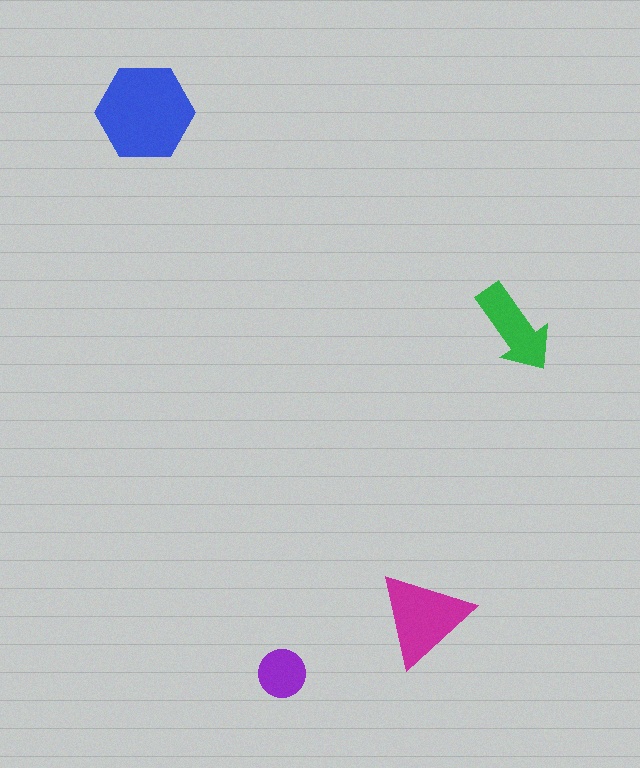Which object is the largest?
The blue hexagon.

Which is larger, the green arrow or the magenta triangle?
The magenta triangle.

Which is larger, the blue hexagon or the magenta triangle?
The blue hexagon.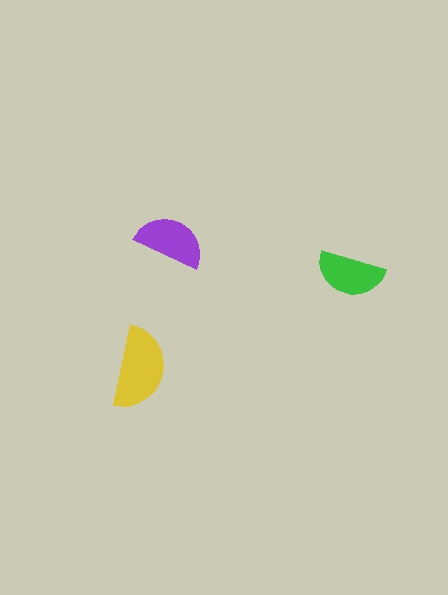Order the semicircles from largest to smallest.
the yellow one, the purple one, the green one.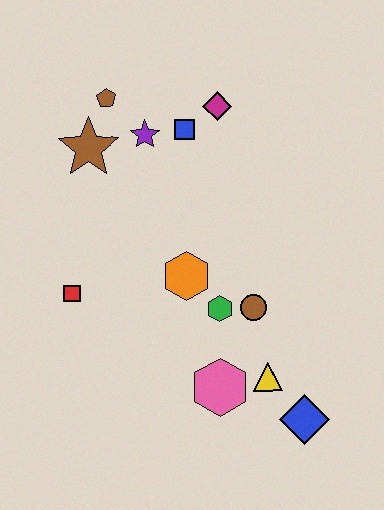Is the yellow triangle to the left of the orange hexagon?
No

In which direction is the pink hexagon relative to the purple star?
The pink hexagon is below the purple star.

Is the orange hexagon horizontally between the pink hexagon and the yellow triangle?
No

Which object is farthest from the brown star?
The blue diamond is farthest from the brown star.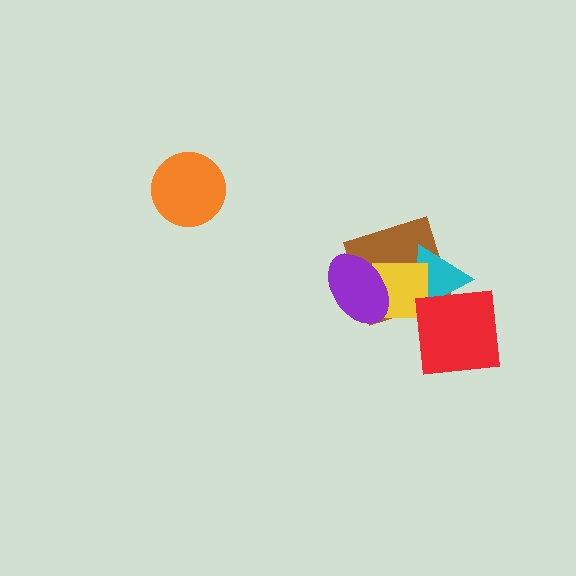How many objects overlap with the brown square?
3 objects overlap with the brown square.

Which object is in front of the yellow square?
The purple ellipse is in front of the yellow square.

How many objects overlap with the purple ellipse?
2 objects overlap with the purple ellipse.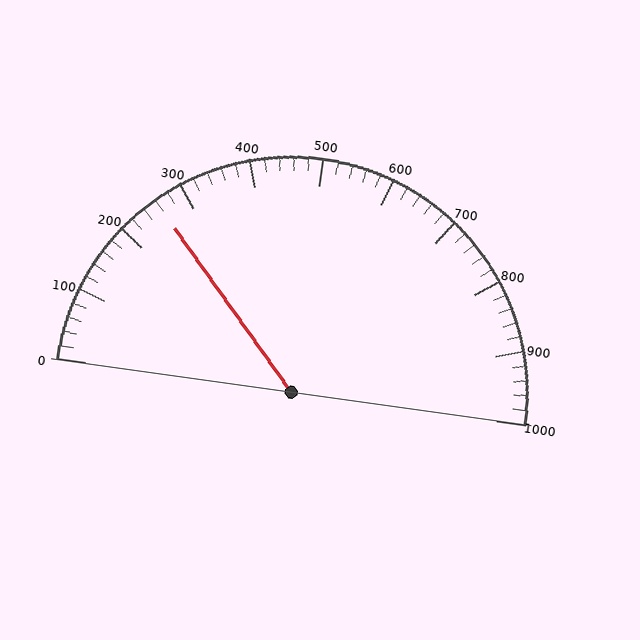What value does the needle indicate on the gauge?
The needle indicates approximately 260.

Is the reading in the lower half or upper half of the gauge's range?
The reading is in the lower half of the range (0 to 1000).